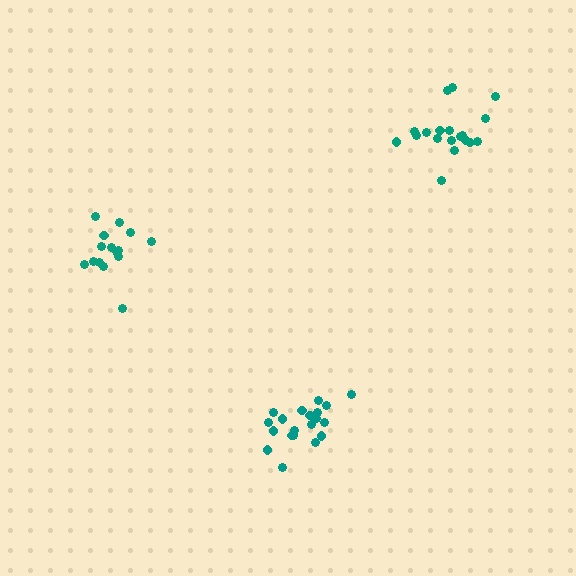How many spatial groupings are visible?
There are 3 spatial groupings.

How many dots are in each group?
Group 1: 20 dots, Group 2: 15 dots, Group 3: 20 dots (55 total).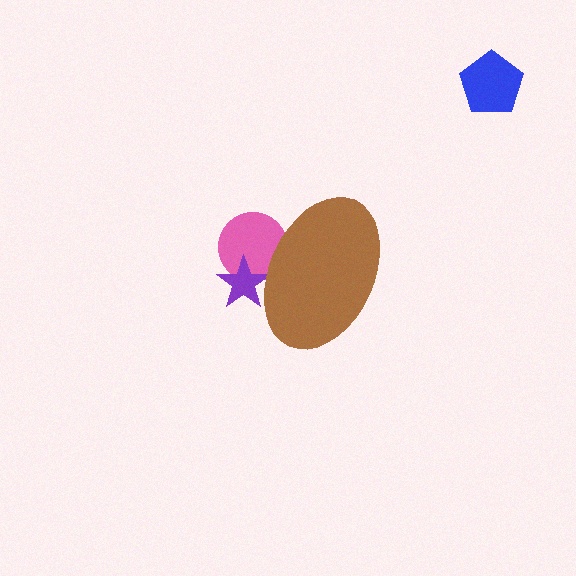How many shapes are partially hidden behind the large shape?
2 shapes are partially hidden.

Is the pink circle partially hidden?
Yes, the pink circle is partially hidden behind the brown ellipse.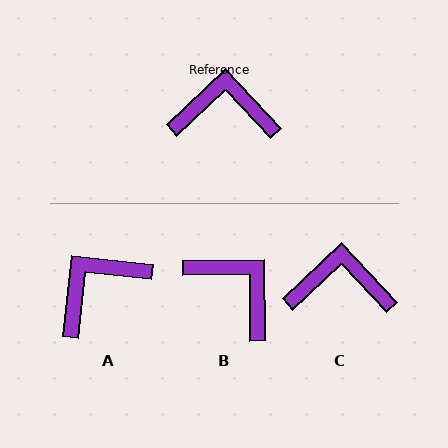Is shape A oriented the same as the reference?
No, it is off by about 40 degrees.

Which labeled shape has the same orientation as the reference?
C.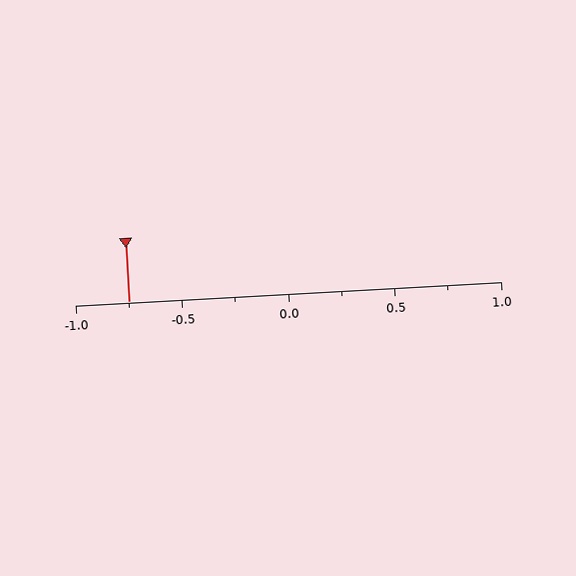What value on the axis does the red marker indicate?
The marker indicates approximately -0.75.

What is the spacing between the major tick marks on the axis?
The major ticks are spaced 0.5 apart.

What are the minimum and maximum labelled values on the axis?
The axis runs from -1.0 to 1.0.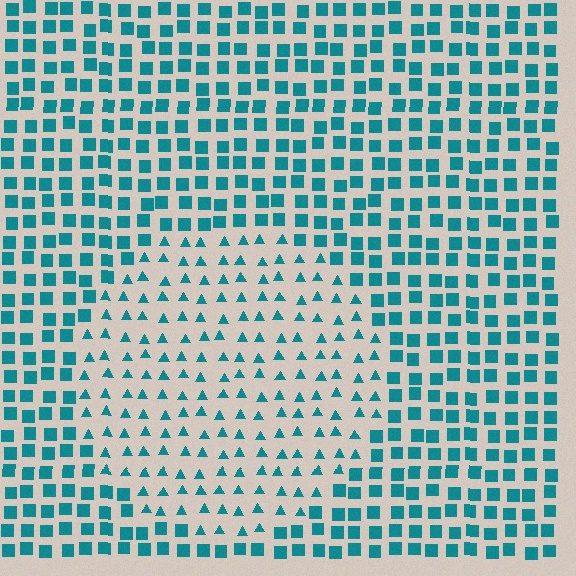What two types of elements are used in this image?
The image uses triangles inside the circle region and squares outside it.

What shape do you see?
I see a circle.